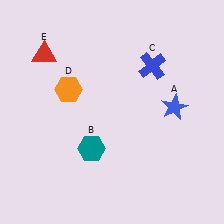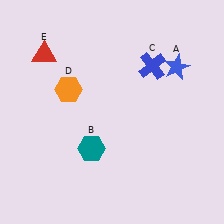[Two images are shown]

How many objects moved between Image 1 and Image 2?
1 object moved between the two images.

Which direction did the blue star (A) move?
The blue star (A) moved up.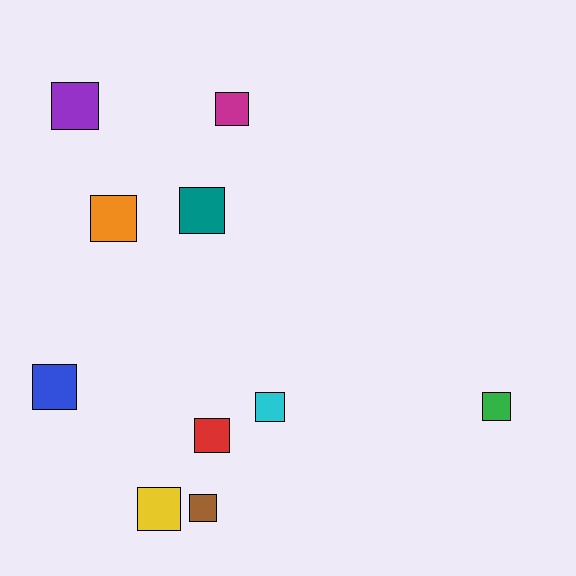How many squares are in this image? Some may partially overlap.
There are 10 squares.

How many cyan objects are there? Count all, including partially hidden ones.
There is 1 cyan object.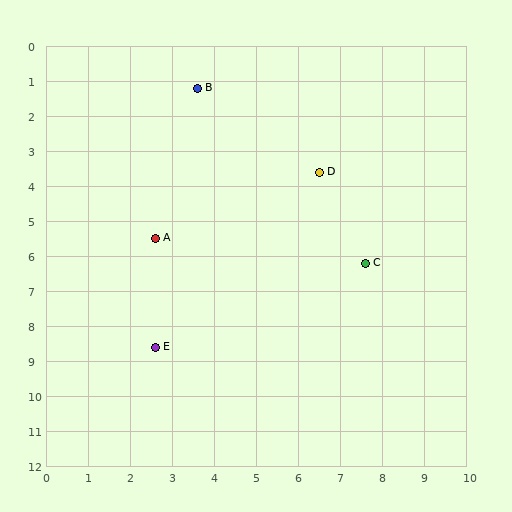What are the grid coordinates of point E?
Point E is at approximately (2.6, 8.6).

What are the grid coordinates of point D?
Point D is at approximately (6.5, 3.6).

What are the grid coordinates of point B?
Point B is at approximately (3.6, 1.2).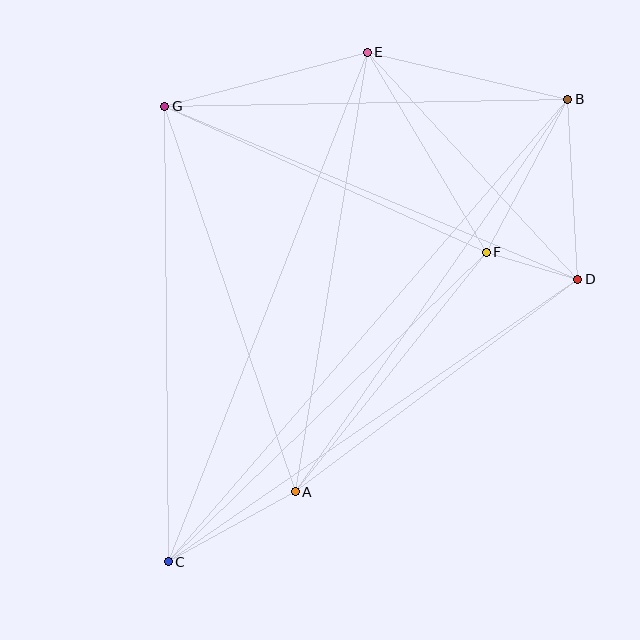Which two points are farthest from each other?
Points B and C are farthest from each other.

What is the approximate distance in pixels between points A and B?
The distance between A and B is approximately 478 pixels.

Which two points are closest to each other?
Points D and F are closest to each other.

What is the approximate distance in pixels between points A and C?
The distance between A and C is approximately 145 pixels.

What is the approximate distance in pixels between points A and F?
The distance between A and F is approximately 306 pixels.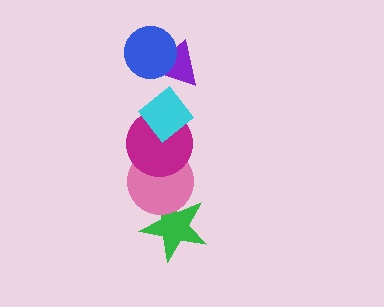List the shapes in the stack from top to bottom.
From top to bottom: the blue circle, the purple triangle, the cyan diamond, the magenta circle, the pink circle, the green star.